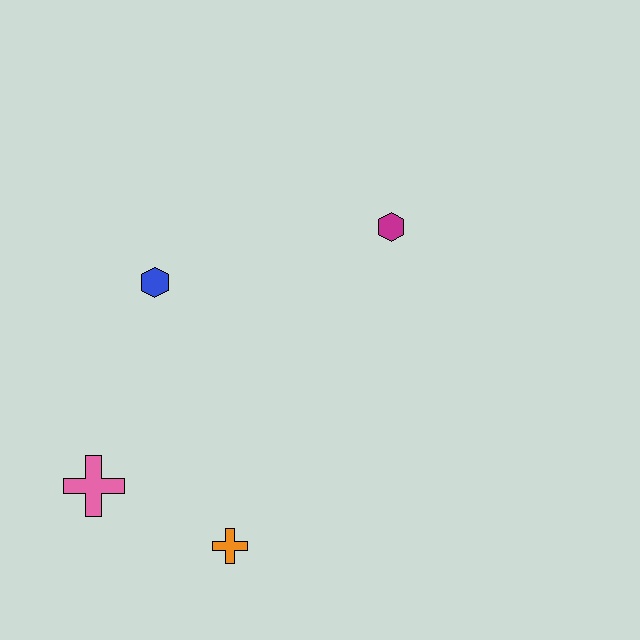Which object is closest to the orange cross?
The pink cross is closest to the orange cross.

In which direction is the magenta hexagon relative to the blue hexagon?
The magenta hexagon is to the right of the blue hexagon.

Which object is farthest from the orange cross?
The magenta hexagon is farthest from the orange cross.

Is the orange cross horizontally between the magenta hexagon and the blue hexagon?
Yes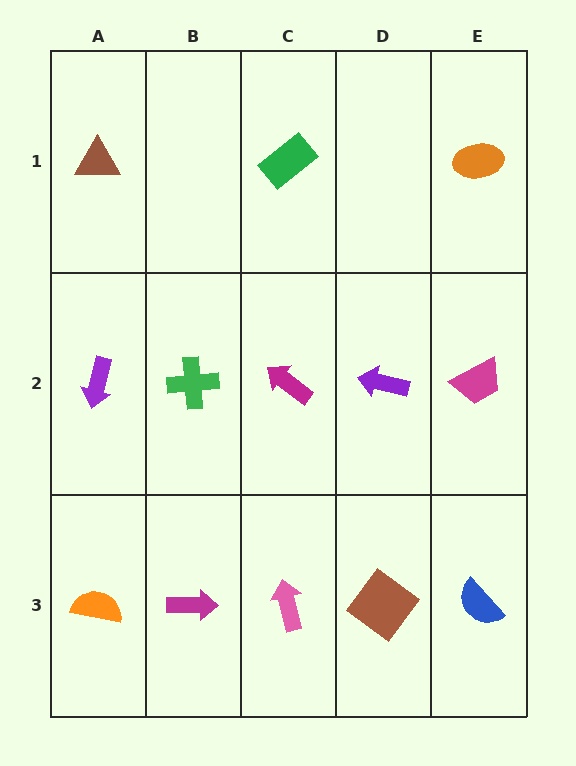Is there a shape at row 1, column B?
No, that cell is empty.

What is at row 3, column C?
A pink arrow.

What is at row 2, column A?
A purple arrow.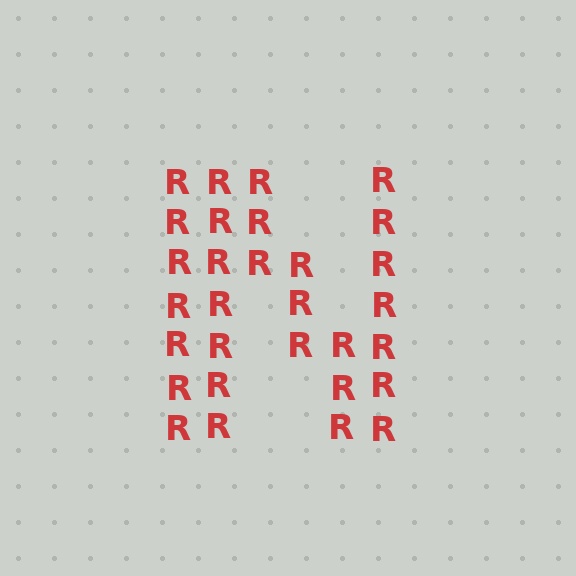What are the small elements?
The small elements are letter R's.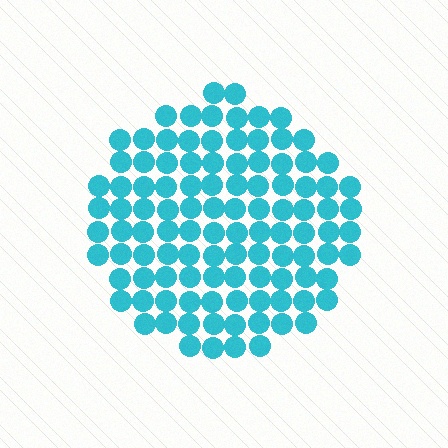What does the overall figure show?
The overall figure shows a circle.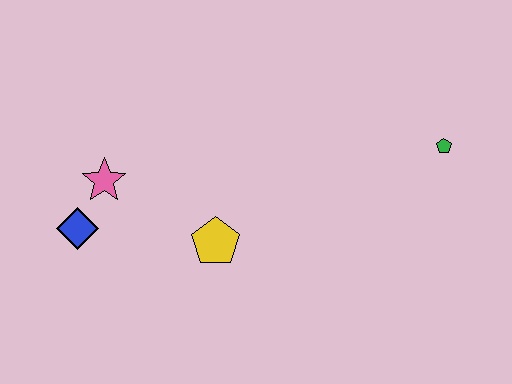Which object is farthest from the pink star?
The green pentagon is farthest from the pink star.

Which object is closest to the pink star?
The blue diamond is closest to the pink star.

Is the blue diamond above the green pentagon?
No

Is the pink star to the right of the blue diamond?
Yes